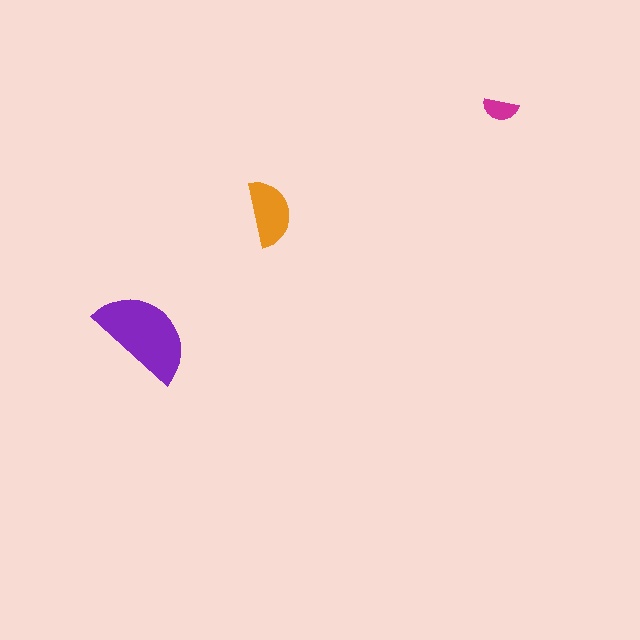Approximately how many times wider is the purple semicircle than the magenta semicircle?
About 3 times wider.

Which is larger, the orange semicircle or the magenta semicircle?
The orange one.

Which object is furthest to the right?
The magenta semicircle is rightmost.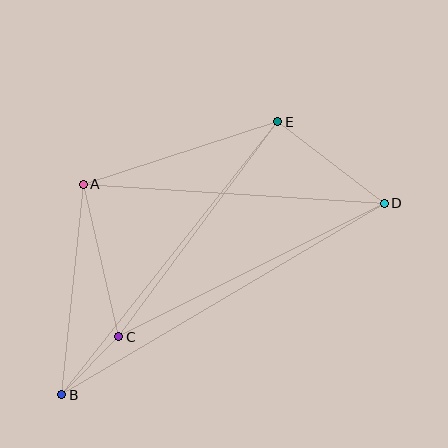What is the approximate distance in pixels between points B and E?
The distance between B and E is approximately 349 pixels.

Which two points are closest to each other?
Points B and C are closest to each other.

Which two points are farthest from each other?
Points B and D are farthest from each other.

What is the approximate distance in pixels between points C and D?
The distance between C and D is approximately 298 pixels.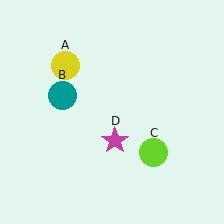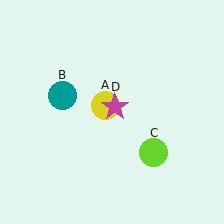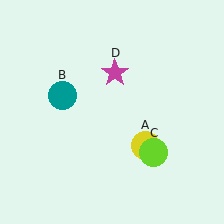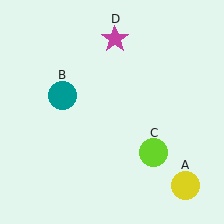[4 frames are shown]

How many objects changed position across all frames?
2 objects changed position: yellow circle (object A), magenta star (object D).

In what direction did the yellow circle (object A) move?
The yellow circle (object A) moved down and to the right.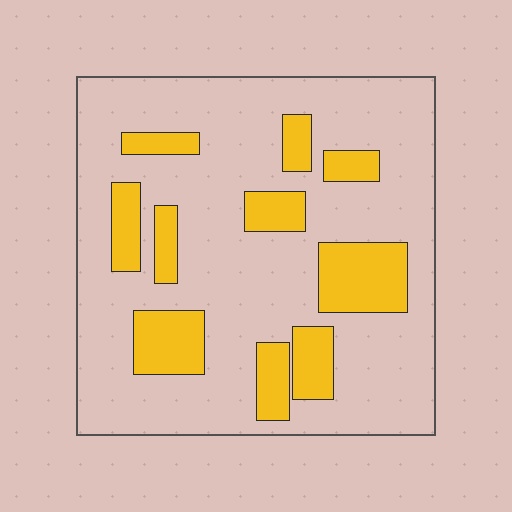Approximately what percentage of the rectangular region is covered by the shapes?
Approximately 25%.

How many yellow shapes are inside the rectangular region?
10.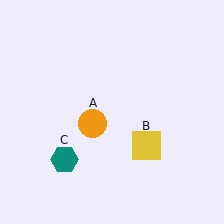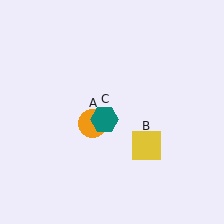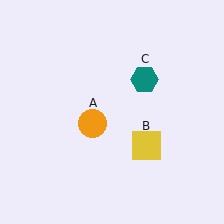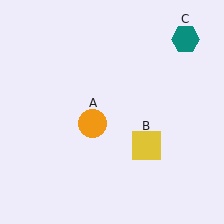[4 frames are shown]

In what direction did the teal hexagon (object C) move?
The teal hexagon (object C) moved up and to the right.